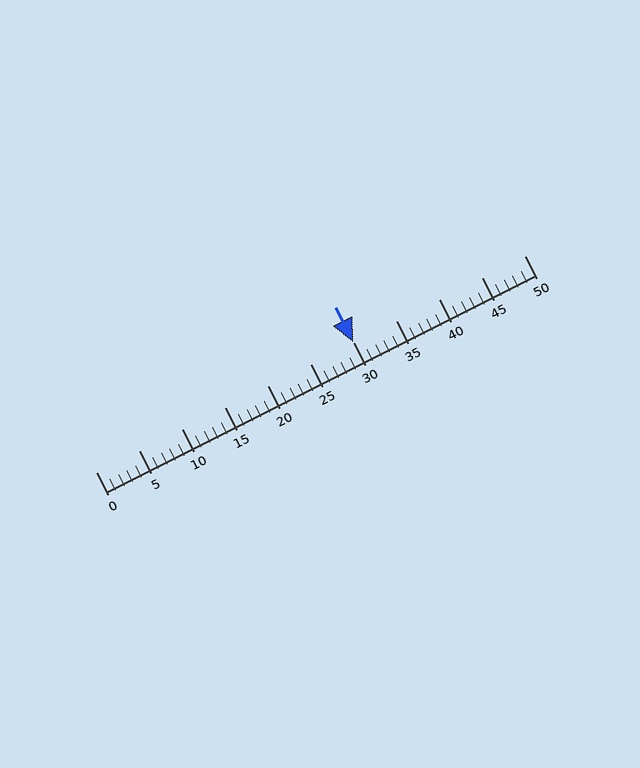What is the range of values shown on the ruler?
The ruler shows values from 0 to 50.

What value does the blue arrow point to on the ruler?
The blue arrow points to approximately 30.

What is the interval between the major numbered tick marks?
The major tick marks are spaced 5 units apart.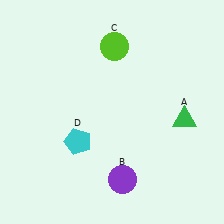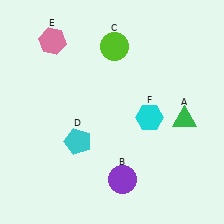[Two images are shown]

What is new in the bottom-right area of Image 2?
A cyan hexagon (F) was added in the bottom-right area of Image 2.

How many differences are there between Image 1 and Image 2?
There are 2 differences between the two images.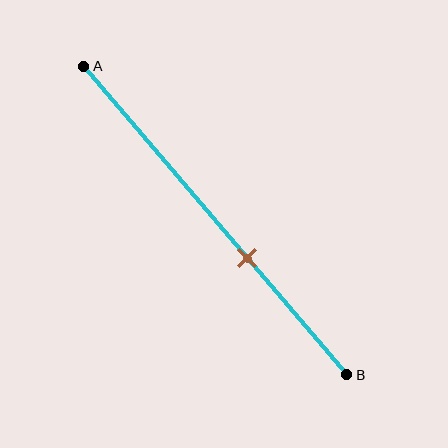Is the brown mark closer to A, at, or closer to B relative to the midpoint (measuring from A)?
The brown mark is closer to point B than the midpoint of segment AB.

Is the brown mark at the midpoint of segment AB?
No, the mark is at about 60% from A, not at the 50% midpoint.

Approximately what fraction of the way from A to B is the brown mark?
The brown mark is approximately 60% of the way from A to B.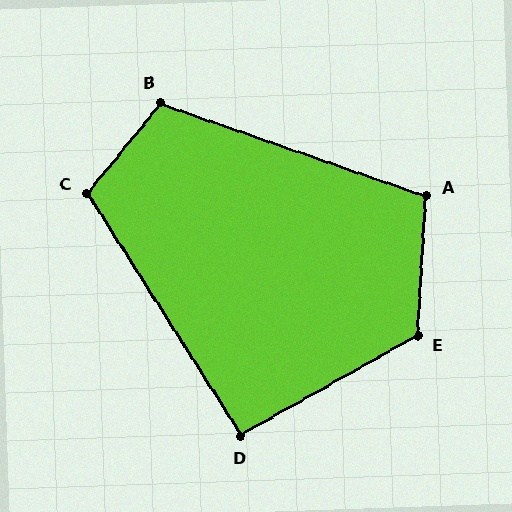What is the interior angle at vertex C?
Approximately 108 degrees (obtuse).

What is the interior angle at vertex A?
Approximately 106 degrees (obtuse).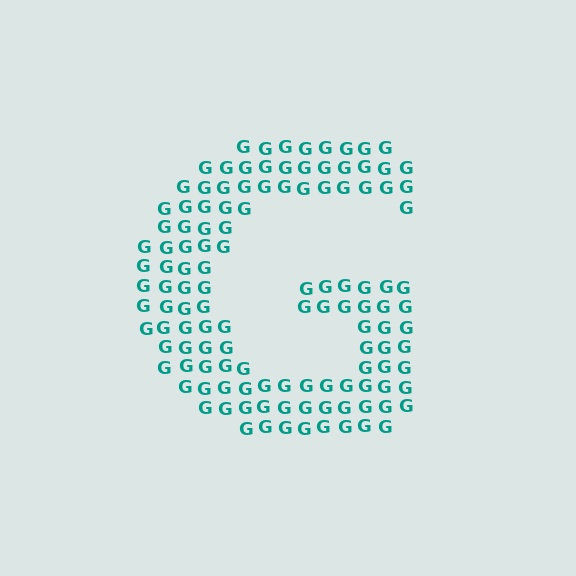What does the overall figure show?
The overall figure shows the letter G.